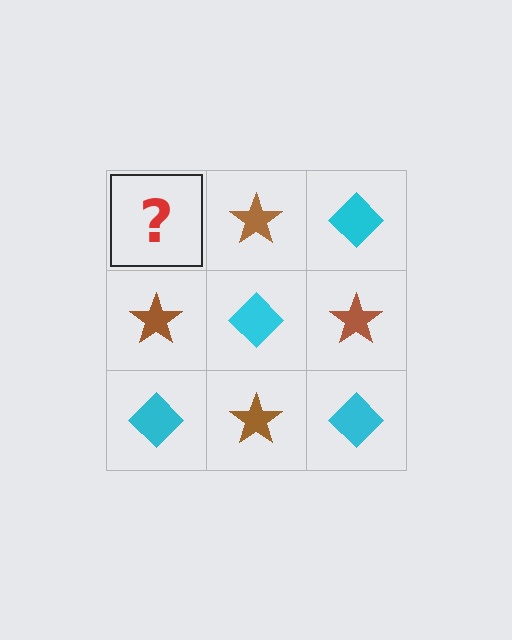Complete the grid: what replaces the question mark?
The question mark should be replaced with a cyan diamond.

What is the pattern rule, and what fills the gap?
The rule is that it alternates cyan diamond and brown star in a checkerboard pattern. The gap should be filled with a cyan diamond.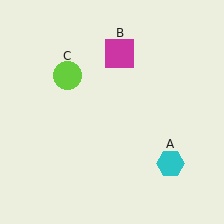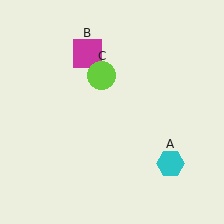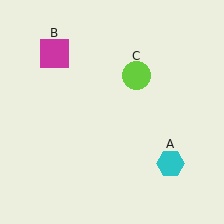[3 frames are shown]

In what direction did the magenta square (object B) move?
The magenta square (object B) moved left.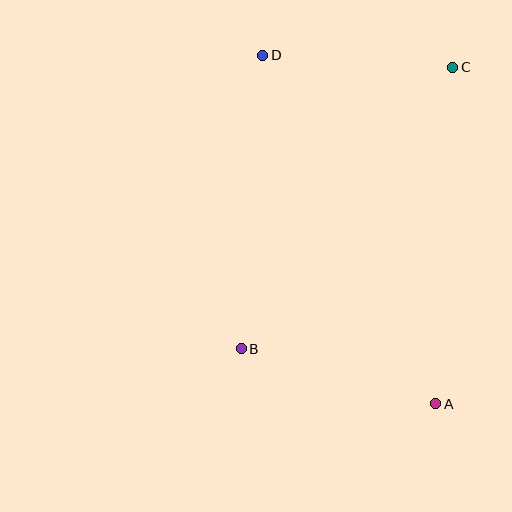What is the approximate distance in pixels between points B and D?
The distance between B and D is approximately 294 pixels.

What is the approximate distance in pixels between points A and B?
The distance between A and B is approximately 202 pixels.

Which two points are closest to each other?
Points C and D are closest to each other.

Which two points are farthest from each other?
Points A and D are farthest from each other.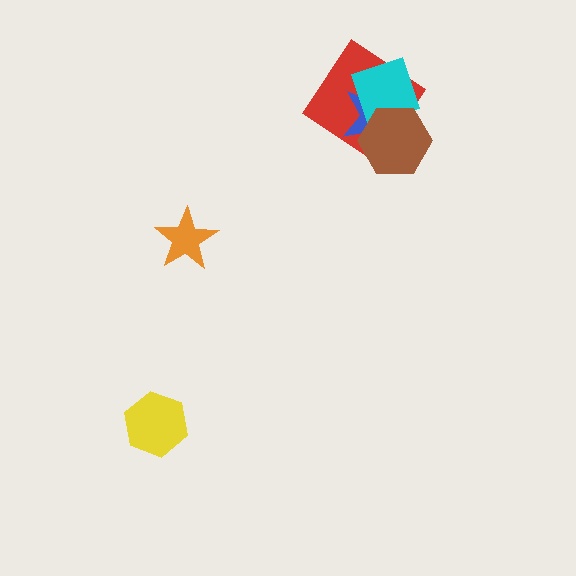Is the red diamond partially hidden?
Yes, it is partially covered by another shape.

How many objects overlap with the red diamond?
3 objects overlap with the red diamond.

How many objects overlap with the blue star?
3 objects overlap with the blue star.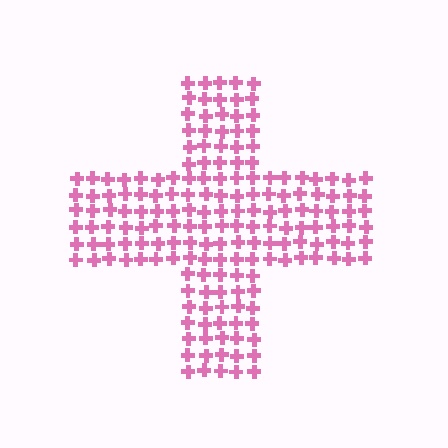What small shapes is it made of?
It is made of small crosses.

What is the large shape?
The large shape is a cross.